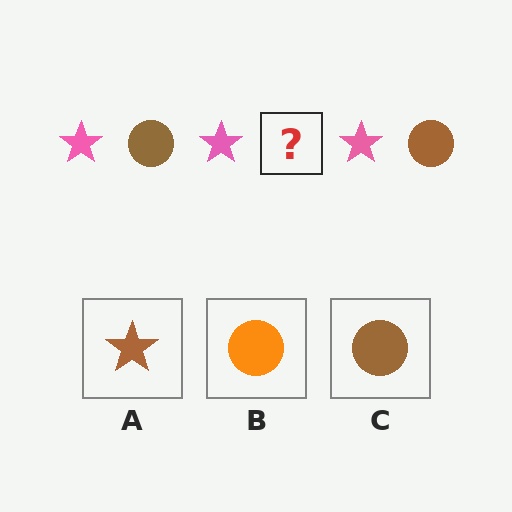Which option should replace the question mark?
Option C.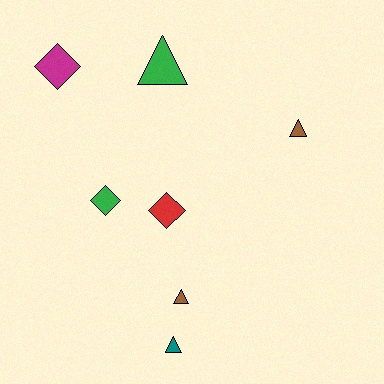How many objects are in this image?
There are 7 objects.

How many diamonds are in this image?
There are 3 diamonds.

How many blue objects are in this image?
There are no blue objects.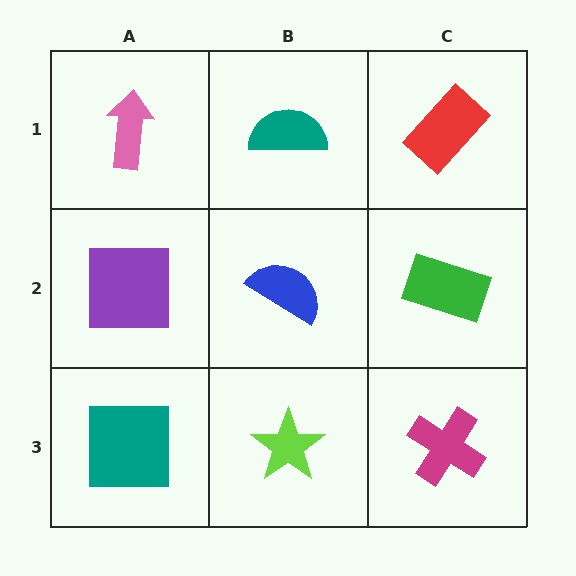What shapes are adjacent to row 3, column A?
A purple square (row 2, column A), a lime star (row 3, column B).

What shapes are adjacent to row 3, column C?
A green rectangle (row 2, column C), a lime star (row 3, column B).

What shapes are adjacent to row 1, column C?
A green rectangle (row 2, column C), a teal semicircle (row 1, column B).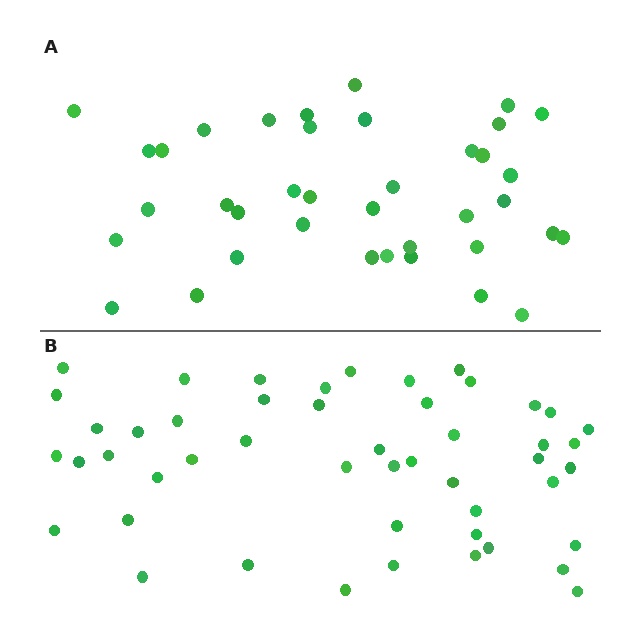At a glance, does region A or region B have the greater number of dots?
Region B (the bottom region) has more dots.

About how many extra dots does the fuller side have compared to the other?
Region B has roughly 12 or so more dots than region A.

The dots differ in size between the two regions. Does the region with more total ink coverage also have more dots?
No. Region A has more total ink coverage because its dots are larger, but region B actually contains more individual dots. Total area can be misleading — the number of items is what matters here.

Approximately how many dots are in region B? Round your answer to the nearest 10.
About 50 dots. (The exact count is 49, which rounds to 50.)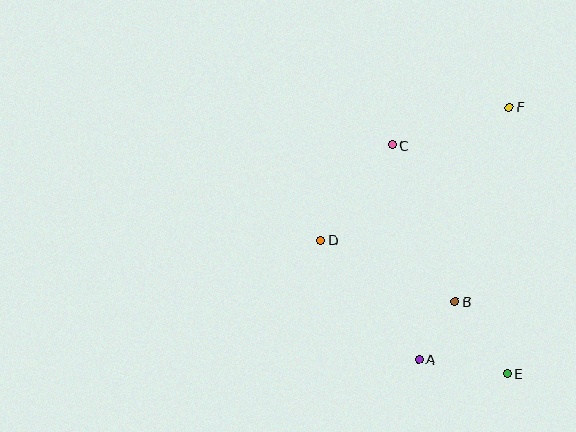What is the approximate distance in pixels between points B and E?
The distance between B and E is approximately 89 pixels.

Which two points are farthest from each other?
Points A and F are farthest from each other.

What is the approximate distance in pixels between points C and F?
The distance between C and F is approximately 123 pixels.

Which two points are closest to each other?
Points A and B are closest to each other.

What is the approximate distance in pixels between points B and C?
The distance between B and C is approximately 169 pixels.